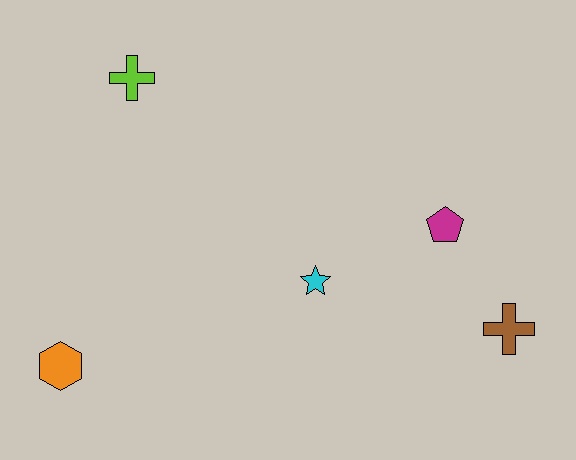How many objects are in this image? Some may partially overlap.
There are 5 objects.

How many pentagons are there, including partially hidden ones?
There is 1 pentagon.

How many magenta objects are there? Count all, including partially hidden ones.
There is 1 magenta object.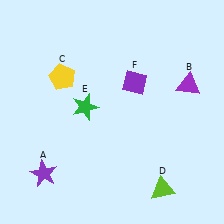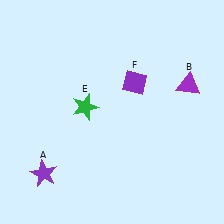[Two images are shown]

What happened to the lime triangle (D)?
The lime triangle (D) was removed in Image 2. It was in the bottom-right area of Image 1.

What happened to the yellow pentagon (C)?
The yellow pentagon (C) was removed in Image 2. It was in the top-left area of Image 1.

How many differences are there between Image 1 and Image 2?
There are 2 differences between the two images.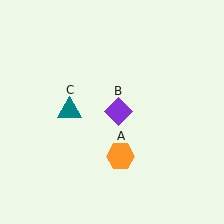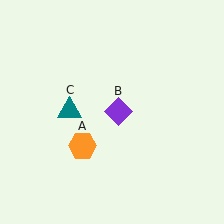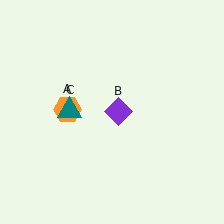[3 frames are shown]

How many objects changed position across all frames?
1 object changed position: orange hexagon (object A).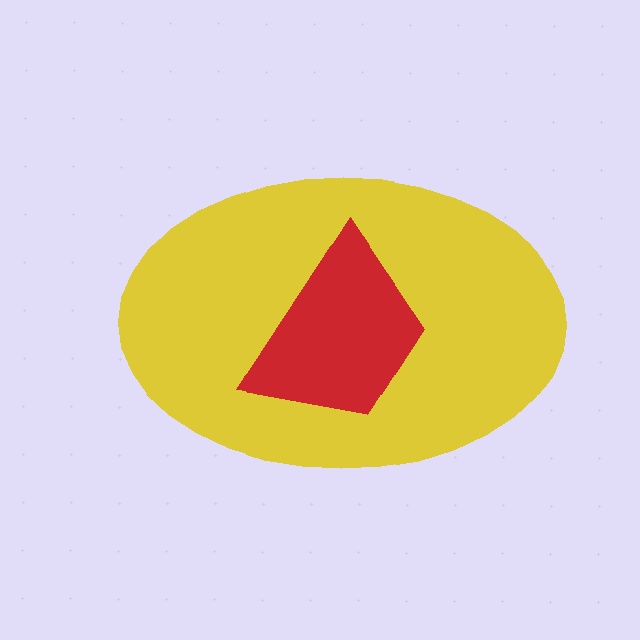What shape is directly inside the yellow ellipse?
The red trapezoid.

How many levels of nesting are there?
2.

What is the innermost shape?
The red trapezoid.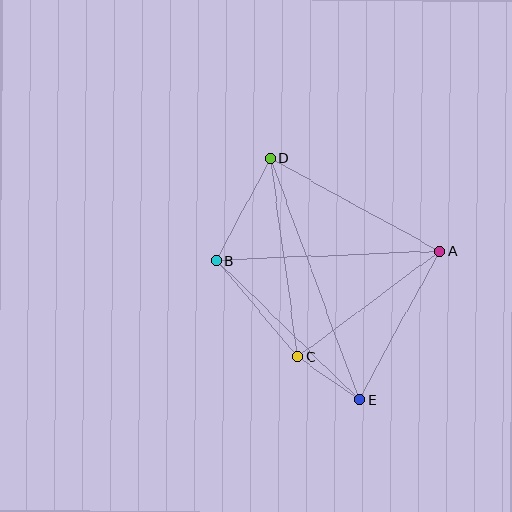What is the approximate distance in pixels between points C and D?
The distance between C and D is approximately 200 pixels.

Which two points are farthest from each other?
Points D and E are farthest from each other.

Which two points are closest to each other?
Points C and E are closest to each other.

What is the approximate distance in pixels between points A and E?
The distance between A and E is approximately 169 pixels.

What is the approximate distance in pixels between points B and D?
The distance between B and D is approximately 115 pixels.